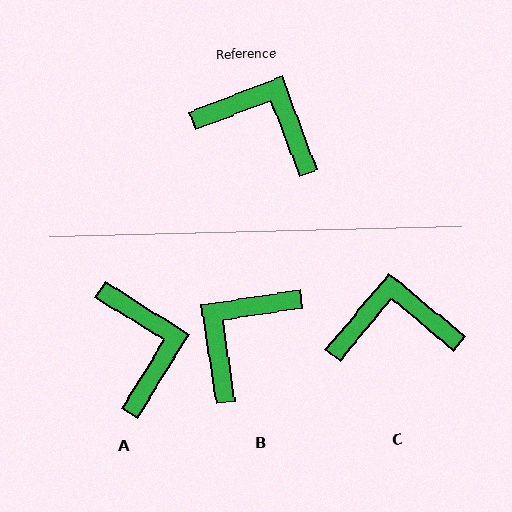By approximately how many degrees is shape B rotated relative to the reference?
Approximately 78 degrees counter-clockwise.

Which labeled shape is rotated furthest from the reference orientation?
B, about 78 degrees away.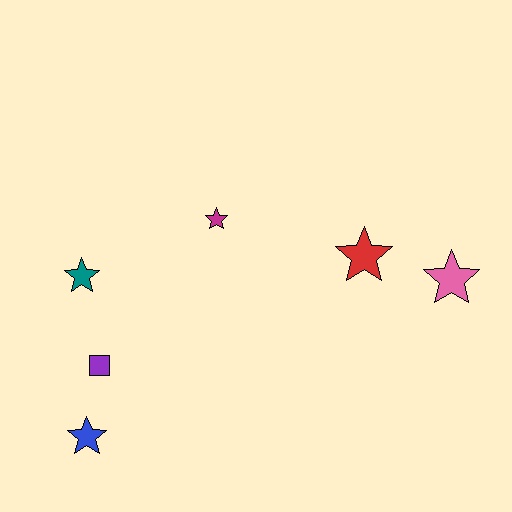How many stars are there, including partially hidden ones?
There are 5 stars.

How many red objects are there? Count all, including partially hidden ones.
There is 1 red object.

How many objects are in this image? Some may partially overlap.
There are 6 objects.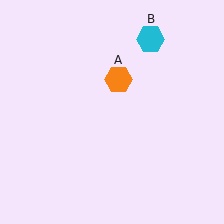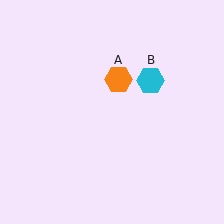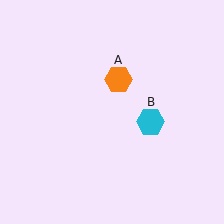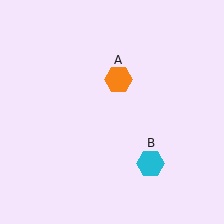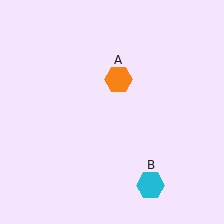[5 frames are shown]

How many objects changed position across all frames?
1 object changed position: cyan hexagon (object B).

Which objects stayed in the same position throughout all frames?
Orange hexagon (object A) remained stationary.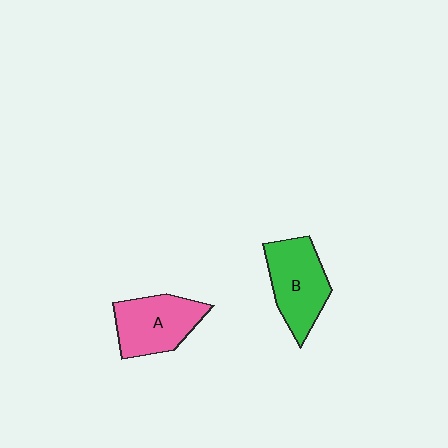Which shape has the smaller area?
Shape A (pink).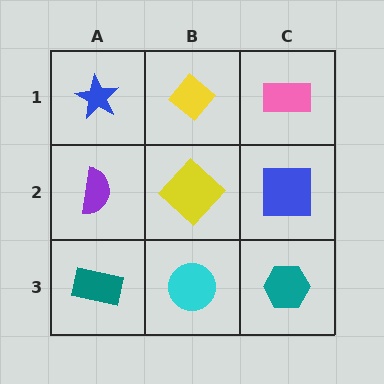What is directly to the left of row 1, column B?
A blue star.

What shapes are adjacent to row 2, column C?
A pink rectangle (row 1, column C), a teal hexagon (row 3, column C), a yellow diamond (row 2, column B).